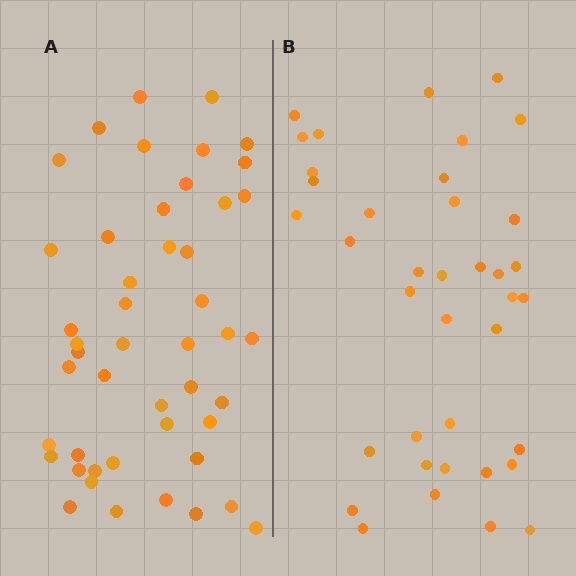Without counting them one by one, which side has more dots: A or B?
Region A (the left region) has more dots.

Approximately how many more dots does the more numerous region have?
Region A has roughly 8 or so more dots than region B.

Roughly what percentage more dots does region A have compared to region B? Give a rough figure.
About 25% more.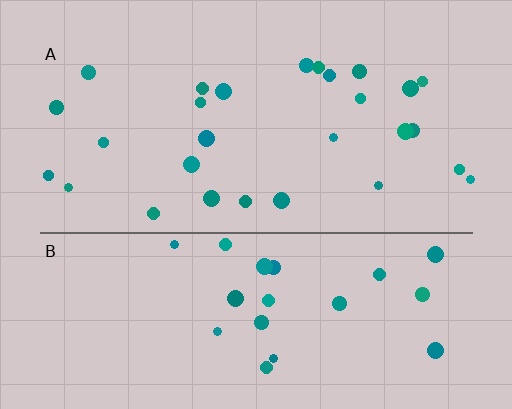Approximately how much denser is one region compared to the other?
Approximately 1.3× — region A over region B.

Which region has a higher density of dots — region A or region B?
A (the top).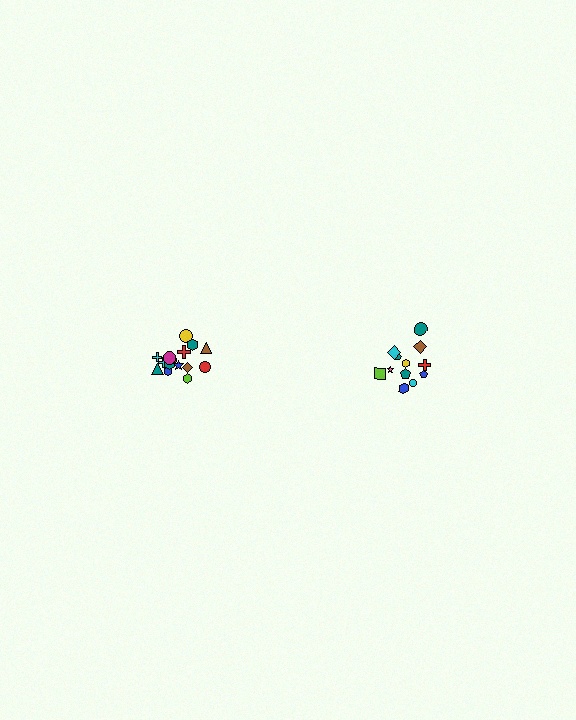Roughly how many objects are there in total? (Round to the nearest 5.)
Roughly 25 objects in total.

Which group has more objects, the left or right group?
The left group.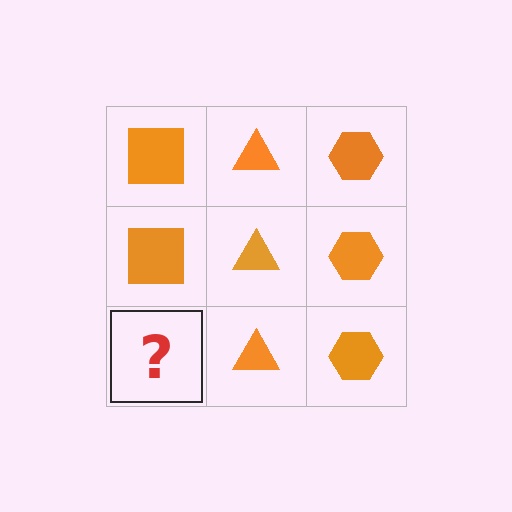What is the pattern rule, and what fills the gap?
The rule is that each column has a consistent shape. The gap should be filled with an orange square.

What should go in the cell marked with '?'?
The missing cell should contain an orange square.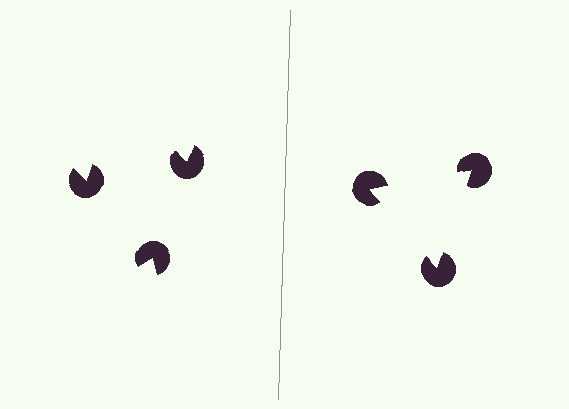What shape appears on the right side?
An illusory triangle.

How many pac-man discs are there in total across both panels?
6 — 3 on each side.